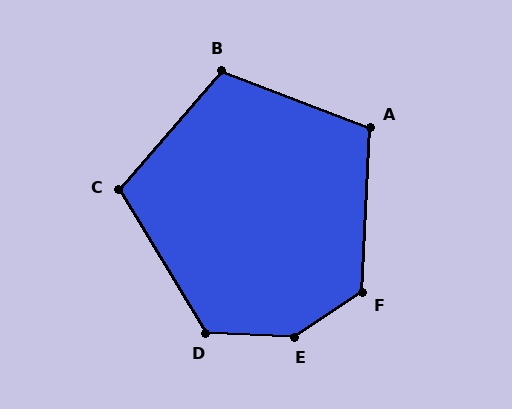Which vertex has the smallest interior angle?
C, at approximately 108 degrees.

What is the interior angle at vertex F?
Approximately 126 degrees (obtuse).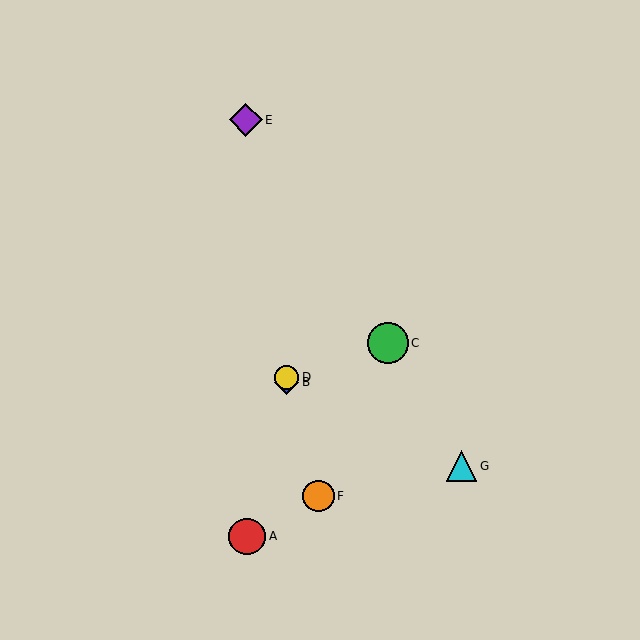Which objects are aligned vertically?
Objects B, D are aligned vertically.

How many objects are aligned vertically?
2 objects (B, D) are aligned vertically.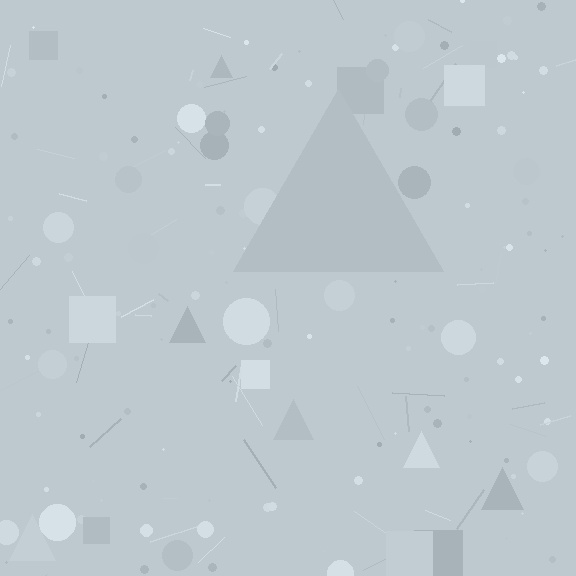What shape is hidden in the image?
A triangle is hidden in the image.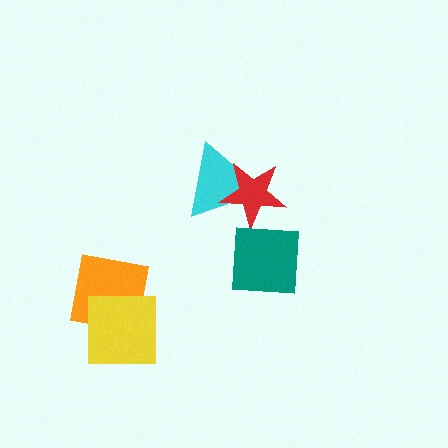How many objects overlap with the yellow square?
1 object overlaps with the yellow square.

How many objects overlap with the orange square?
1 object overlaps with the orange square.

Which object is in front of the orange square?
The yellow square is in front of the orange square.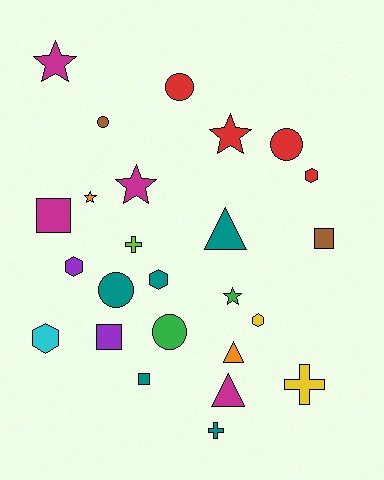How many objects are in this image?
There are 25 objects.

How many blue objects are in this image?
There are no blue objects.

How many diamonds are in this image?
There are no diamonds.